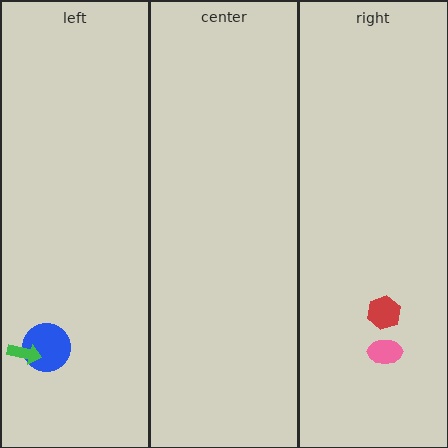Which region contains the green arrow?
The left region.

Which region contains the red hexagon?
The right region.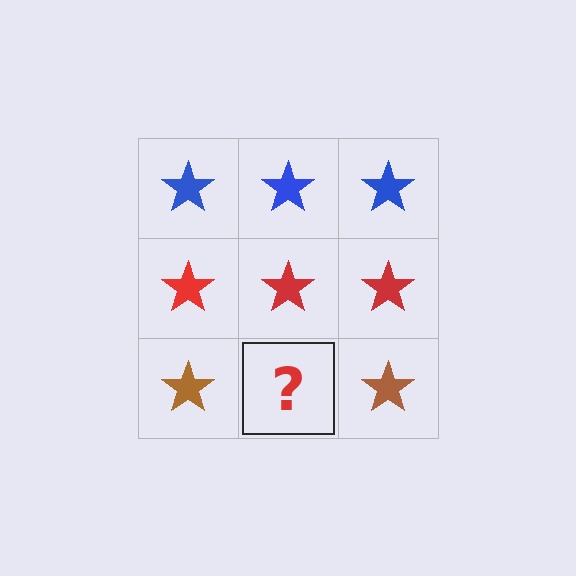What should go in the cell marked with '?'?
The missing cell should contain a brown star.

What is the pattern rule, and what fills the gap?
The rule is that each row has a consistent color. The gap should be filled with a brown star.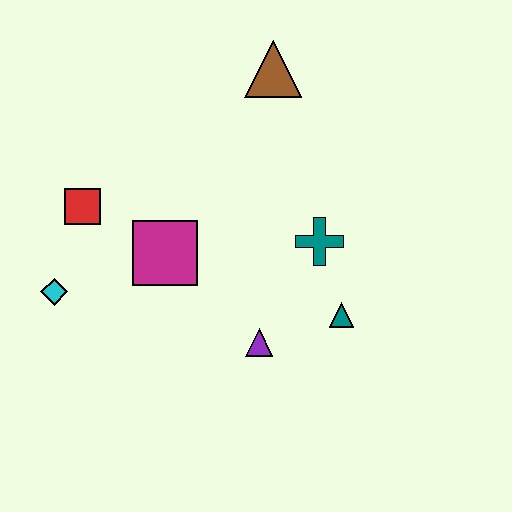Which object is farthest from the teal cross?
The cyan diamond is farthest from the teal cross.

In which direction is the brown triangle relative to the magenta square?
The brown triangle is above the magenta square.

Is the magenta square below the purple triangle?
No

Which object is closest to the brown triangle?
The teal cross is closest to the brown triangle.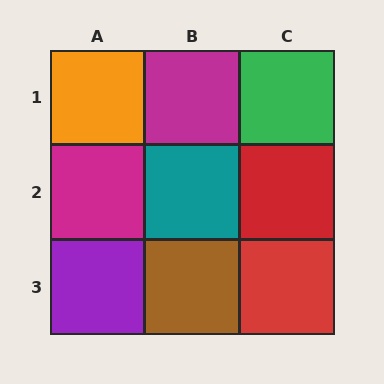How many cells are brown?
1 cell is brown.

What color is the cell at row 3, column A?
Purple.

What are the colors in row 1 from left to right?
Orange, magenta, green.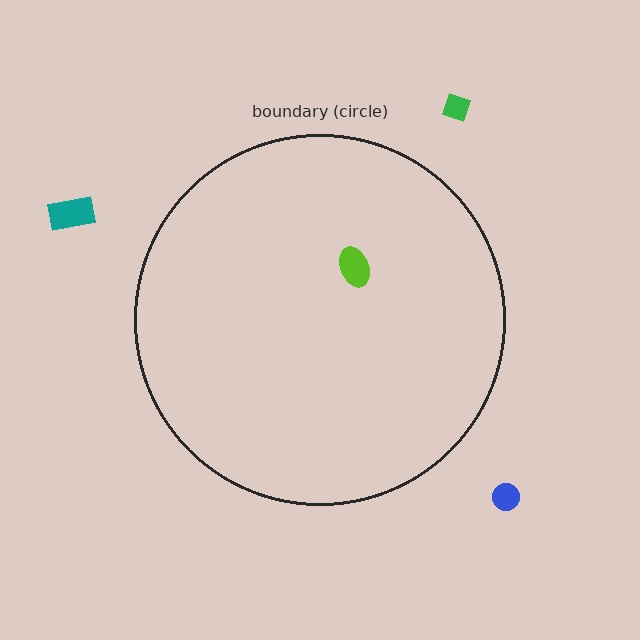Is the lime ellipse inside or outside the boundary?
Inside.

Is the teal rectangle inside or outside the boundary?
Outside.